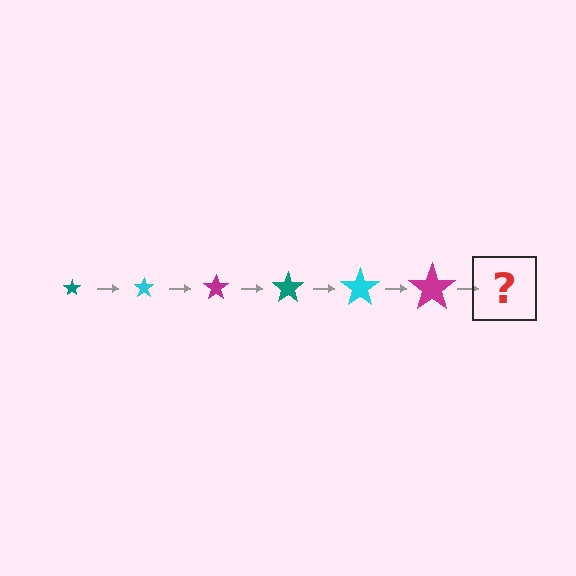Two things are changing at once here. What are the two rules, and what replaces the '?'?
The two rules are that the star grows larger each step and the color cycles through teal, cyan, and magenta. The '?' should be a teal star, larger than the previous one.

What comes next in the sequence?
The next element should be a teal star, larger than the previous one.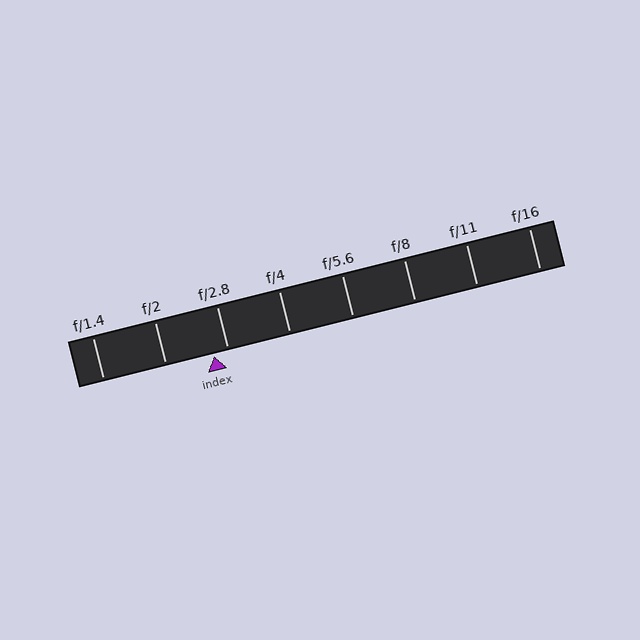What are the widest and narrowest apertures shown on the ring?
The widest aperture shown is f/1.4 and the narrowest is f/16.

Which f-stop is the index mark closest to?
The index mark is closest to f/2.8.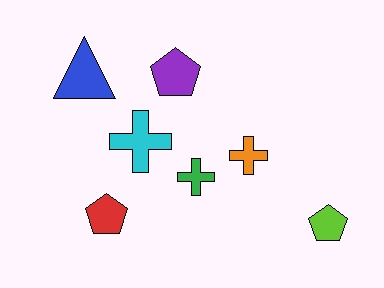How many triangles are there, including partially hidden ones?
There is 1 triangle.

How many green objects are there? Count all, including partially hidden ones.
There is 1 green object.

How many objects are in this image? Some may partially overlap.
There are 7 objects.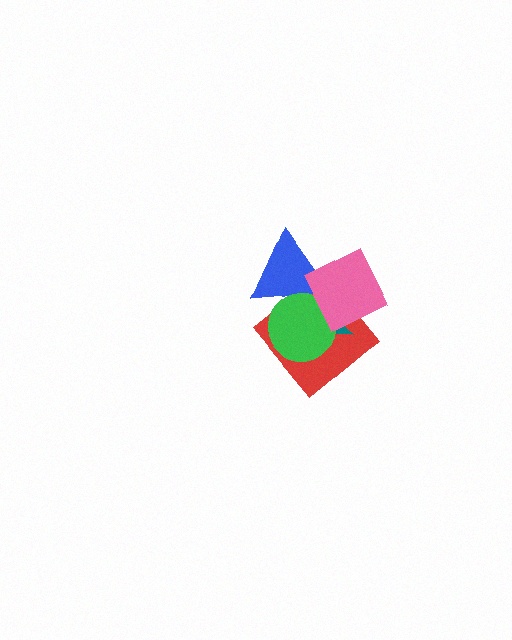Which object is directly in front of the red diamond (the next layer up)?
The teal star is directly in front of the red diamond.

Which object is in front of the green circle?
The pink diamond is in front of the green circle.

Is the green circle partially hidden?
Yes, it is partially covered by another shape.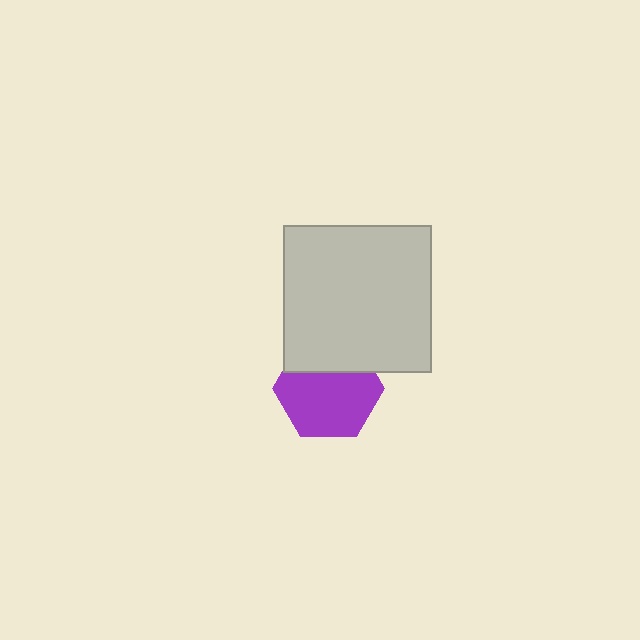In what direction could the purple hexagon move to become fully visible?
The purple hexagon could move down. That would shift it out from behind the light gray square entirely.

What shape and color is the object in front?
The object in front is a light gray square.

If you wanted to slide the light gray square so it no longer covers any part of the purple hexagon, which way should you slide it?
Slide it up — that is the most direct way to separate the two shapes.